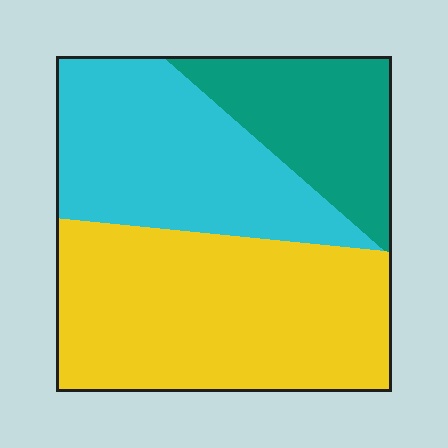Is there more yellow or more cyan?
Yellow.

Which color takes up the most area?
Yellow, at roughly 45%.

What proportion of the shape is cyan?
Cyan takes up about one third (1/3) of the shape.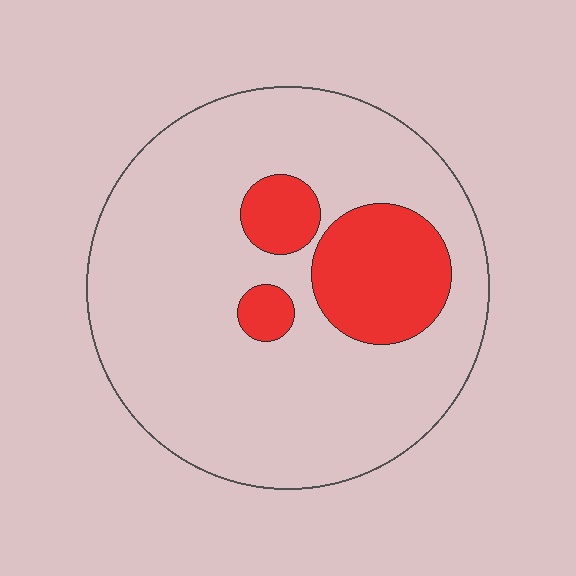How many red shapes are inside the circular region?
3.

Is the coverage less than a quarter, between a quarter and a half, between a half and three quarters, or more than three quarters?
Less than a quarter.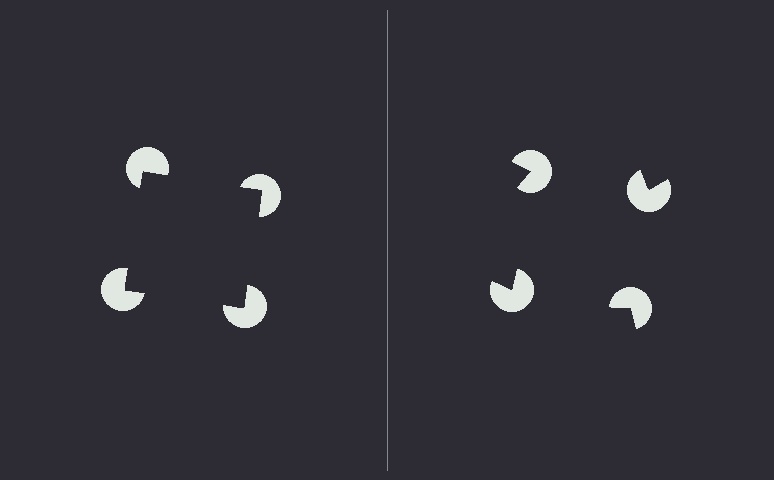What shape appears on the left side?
An illusory square.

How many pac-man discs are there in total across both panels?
8 — 4 on each side.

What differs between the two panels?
The pac-man discs are positioned identically on both sides; only the wedge orientations differ. On the left they align to a square; on the right they are misaligned.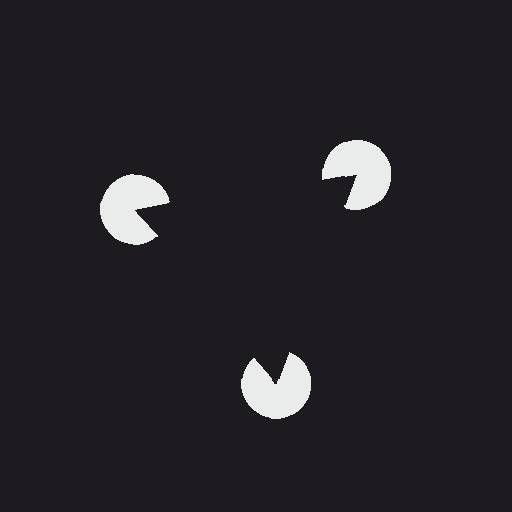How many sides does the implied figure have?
3 sides.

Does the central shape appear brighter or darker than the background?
It typically appears slightly darker than the background, even though no actual brightness change is drawn.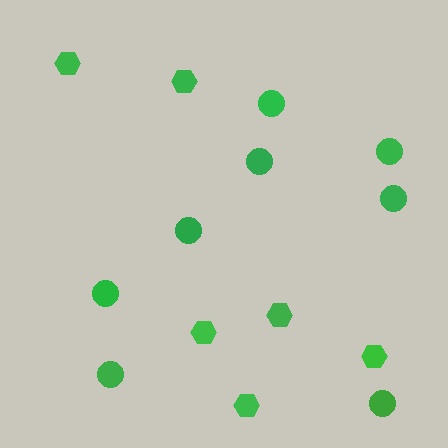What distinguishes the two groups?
There are 2 groups: one group of hexagons (6) and one group of circles (8).